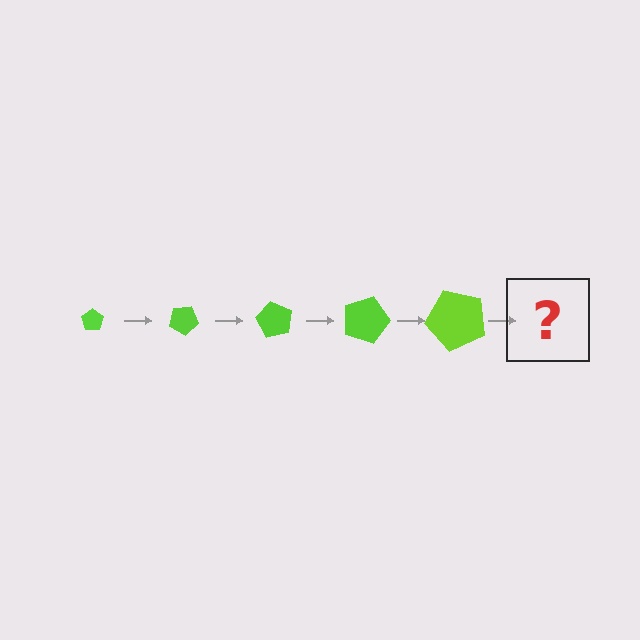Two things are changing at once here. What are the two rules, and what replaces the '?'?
The two rules are that the pentagon grows larger each step and it rotates 30 degrees each step. The '?' should be a pentagon, larger than the previous one and rotated 150 degrees from the start.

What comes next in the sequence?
The next element should be a pentagon, larger than the previous one and rotated 150 degrees from the start.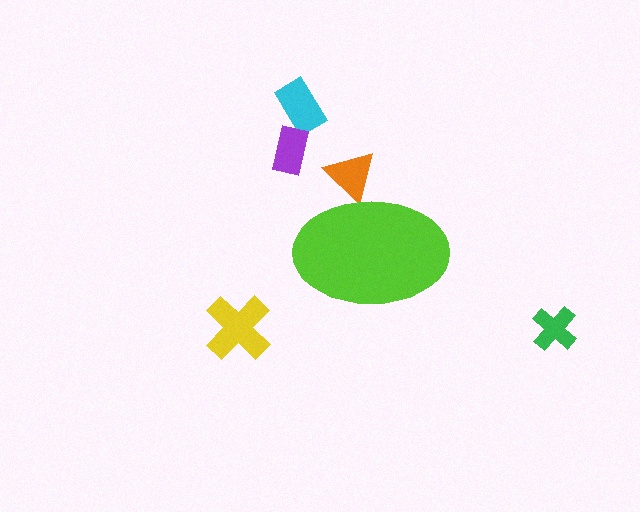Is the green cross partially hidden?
No, the green cross is fully visible.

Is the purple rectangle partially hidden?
No, the purple rectangle is fully visible.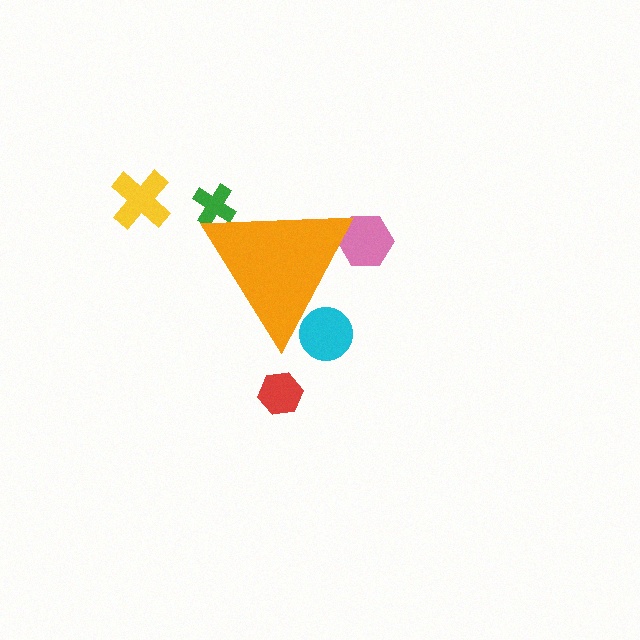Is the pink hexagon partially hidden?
Yes, the pink hexagon is partially hidden behind the orange triangle.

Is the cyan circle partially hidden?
Yes, the cyan circle is partially hidden behind the orange triangle.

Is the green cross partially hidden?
Yes, the green cross is partially hidden behind the orange triangle.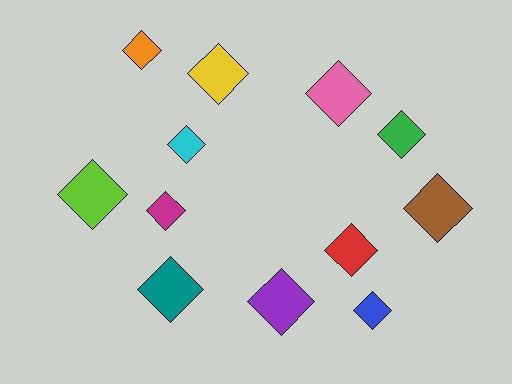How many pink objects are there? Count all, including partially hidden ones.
There is 1 pink object.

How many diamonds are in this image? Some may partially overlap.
There are 12 diamonds.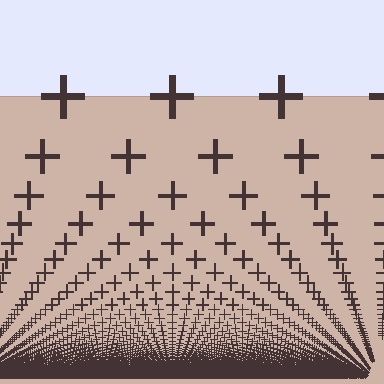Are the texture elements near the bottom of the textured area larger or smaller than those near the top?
Smaller. The gradient is inverted — elements near the bottom are smaller and denser.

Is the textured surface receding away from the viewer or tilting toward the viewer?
The surface appears to tilt toward the viewer. Texture elements get larger and sparser toward the top.